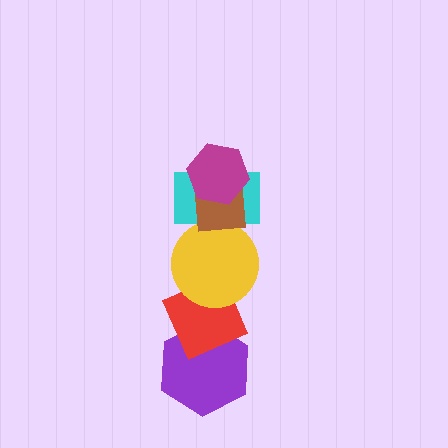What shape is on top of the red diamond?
The yellow circle is on top of the red diamond.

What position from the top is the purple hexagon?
The purple hexagon is 6th from the top.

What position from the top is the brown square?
The brown square is 2nd from the top.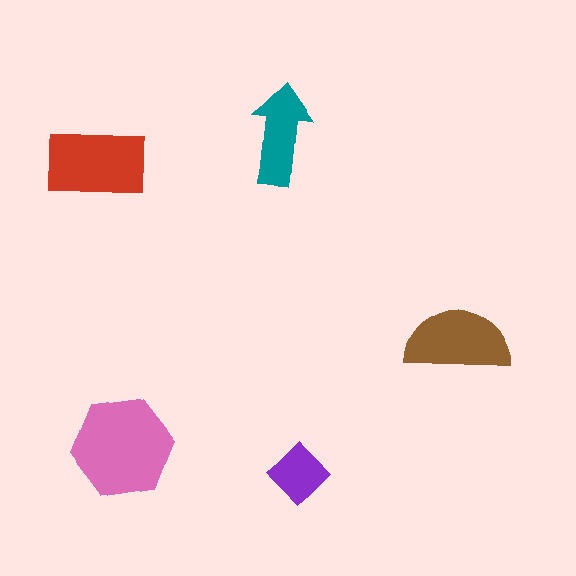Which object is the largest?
The pink hexagon.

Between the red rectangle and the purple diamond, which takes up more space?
The red rectangle.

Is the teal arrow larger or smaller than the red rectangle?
Smaller.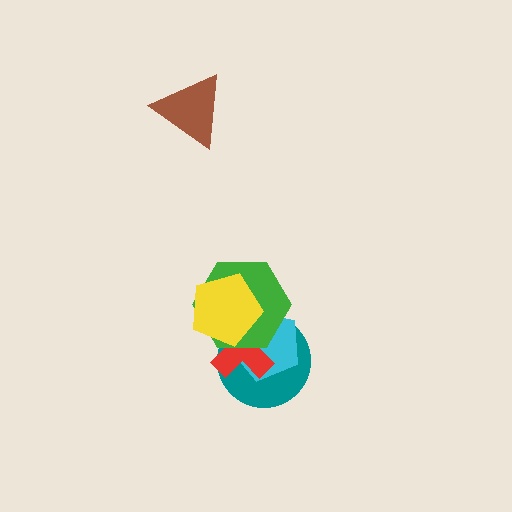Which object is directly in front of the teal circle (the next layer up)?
The cyan pentagon is directly in front of the teal circle.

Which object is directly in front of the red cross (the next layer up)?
The green hexagon is directly in front of the red cross.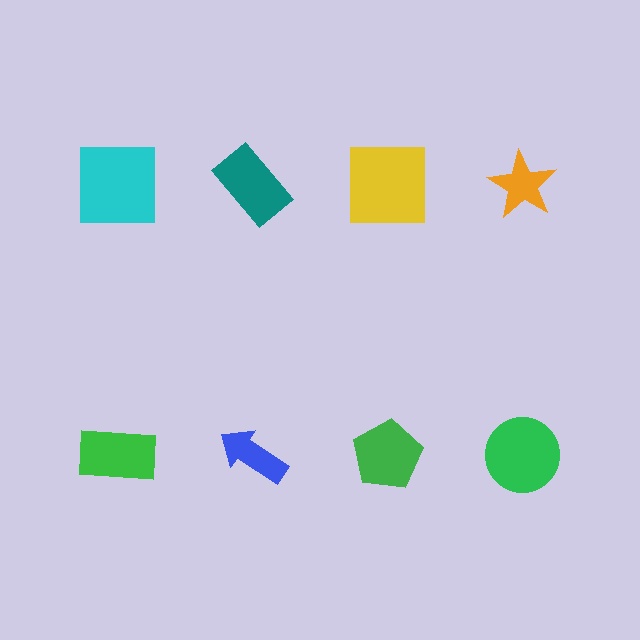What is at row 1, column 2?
A teal rectangle.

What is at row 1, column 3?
A yellow square.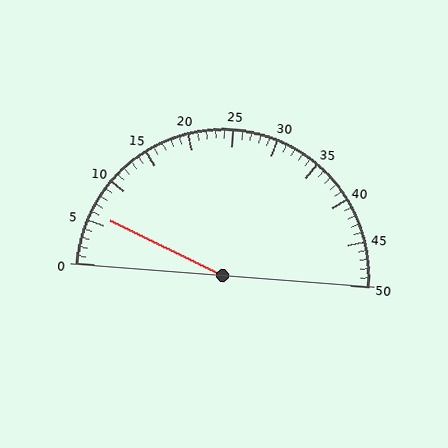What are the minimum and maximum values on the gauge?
The gauge ranges from 0 to 50.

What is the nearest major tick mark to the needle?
The nearest major tick mark is 5.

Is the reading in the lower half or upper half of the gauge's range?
The reading is in the lower half of the range (0 to 50).